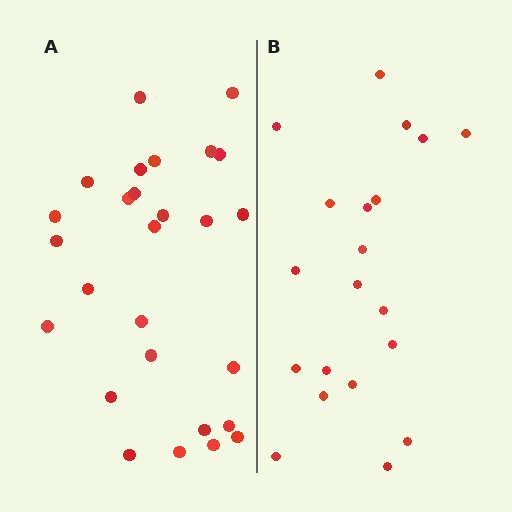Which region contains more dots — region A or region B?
Region A (the left region) has more dots.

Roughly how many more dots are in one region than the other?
Region A has roughly 8 or so more dots than region B.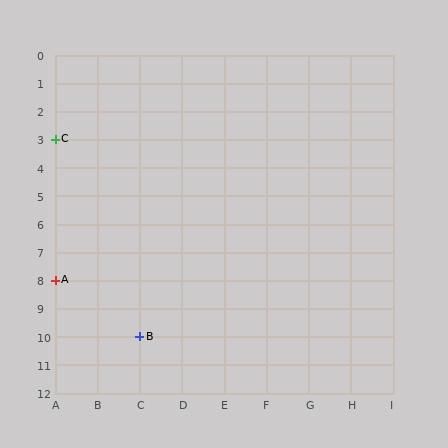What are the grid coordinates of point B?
Point B is at grid coordinates (C, 10).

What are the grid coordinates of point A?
Point A is at grid coordinates (A, 8).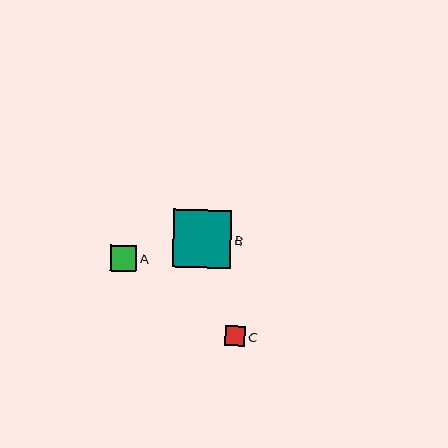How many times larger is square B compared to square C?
Square B is approximately 2.9 times the size of square C.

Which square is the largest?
Square B is the largest with a size of approximately 58 pixels.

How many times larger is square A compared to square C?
Square A is approximately 1.3 times the size of square C.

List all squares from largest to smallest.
From largest to smallest: B, A, C.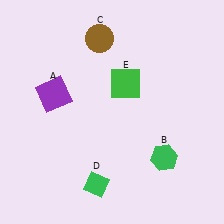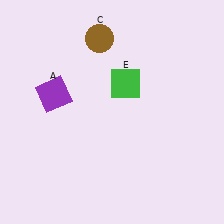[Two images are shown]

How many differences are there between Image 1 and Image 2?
There are 2 differences between the two images.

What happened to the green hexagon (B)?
The green hexagon (B) was removed in Image 2. It was in the bottom-right area of Image 1.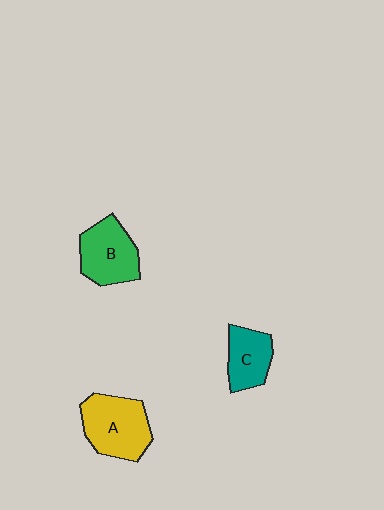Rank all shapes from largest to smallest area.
From largest to smallest: A (yellow), B (green), C (teal).